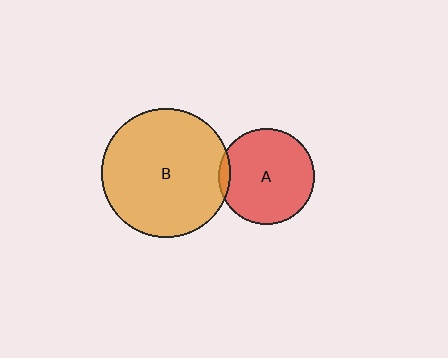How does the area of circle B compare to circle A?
Approximately 1.8 times.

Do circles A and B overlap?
Yes.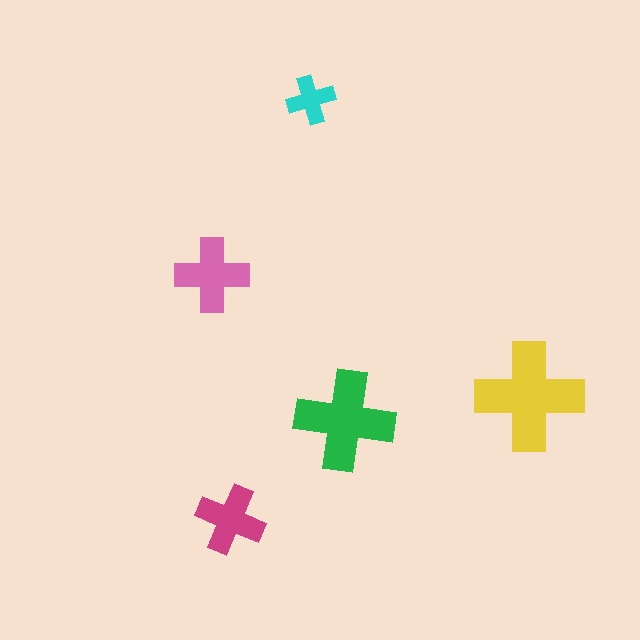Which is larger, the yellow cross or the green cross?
The yellow one.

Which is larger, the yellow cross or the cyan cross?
The yellow one.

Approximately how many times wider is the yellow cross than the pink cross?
About 1.5 times wider.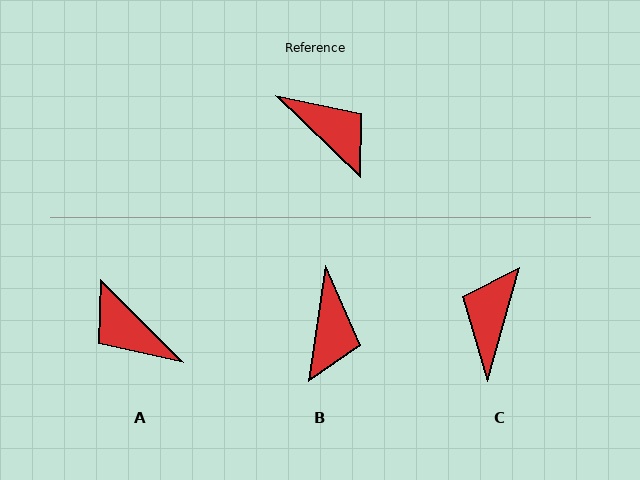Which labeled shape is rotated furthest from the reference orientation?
A, about 179 degrees away.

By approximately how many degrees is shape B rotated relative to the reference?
Approximately 54 degrees clockwise.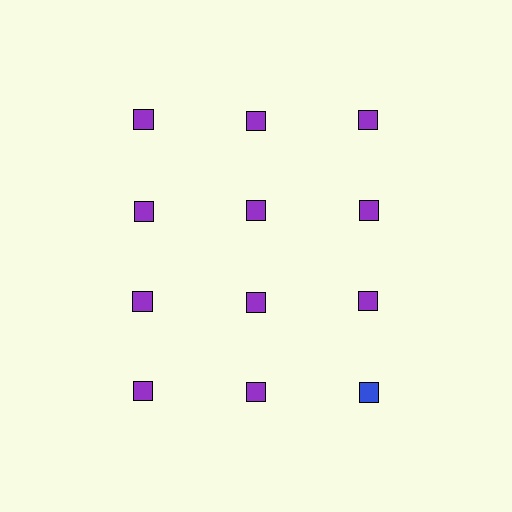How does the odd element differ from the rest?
It has a different color: blue instead of purple.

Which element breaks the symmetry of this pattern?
The blue square in the fourth row, center column breaks the symmetry. All other shapes are purple squares.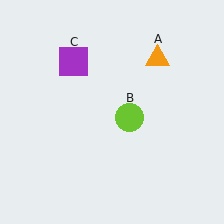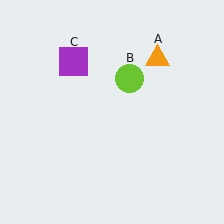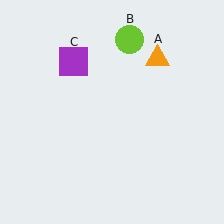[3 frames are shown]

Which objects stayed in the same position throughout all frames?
Orange triangle (object A) and purple square (object C) remained stationary.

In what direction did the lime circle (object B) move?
The lime circle (object B) moved up.